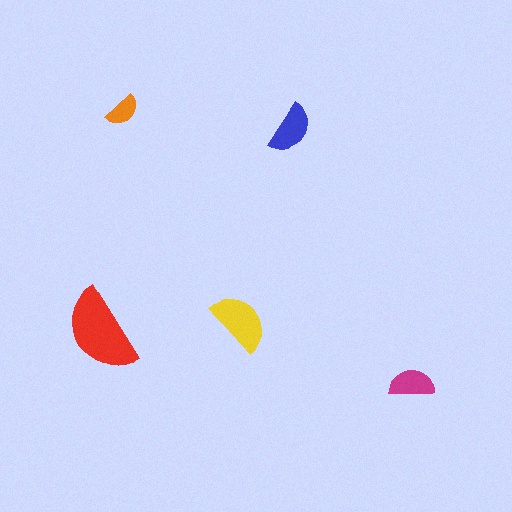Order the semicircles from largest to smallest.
the red one, the yellow one, the blue one, the magenta one, the orange one.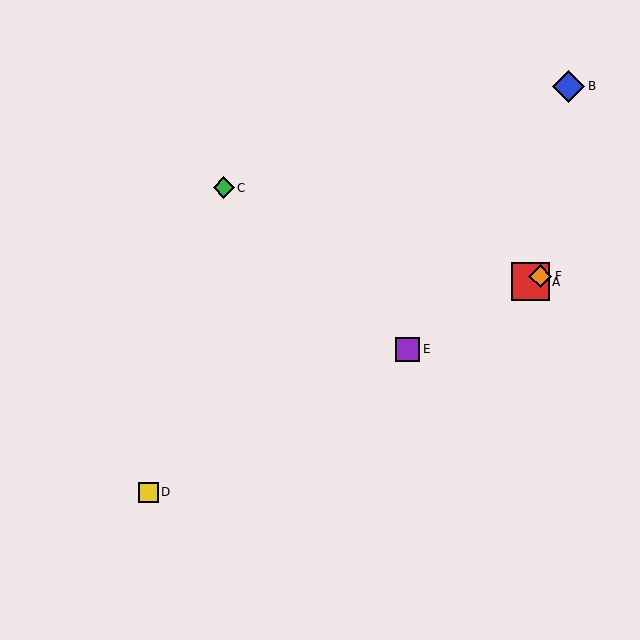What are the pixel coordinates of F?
Object F is at (540, 276).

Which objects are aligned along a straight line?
Objects A, D, E, F are aligned along a straight line.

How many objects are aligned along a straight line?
4 objects (A, D, E, F) are aligned along a straight line.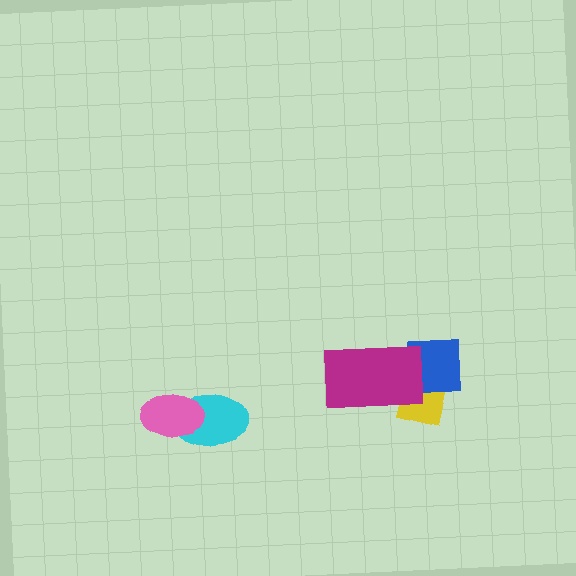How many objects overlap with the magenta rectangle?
2 objects overlap with the magenta rectangle.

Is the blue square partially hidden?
Yes, it is partially covered by another shape.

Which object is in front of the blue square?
The magenta rectangle is in front of the blue square.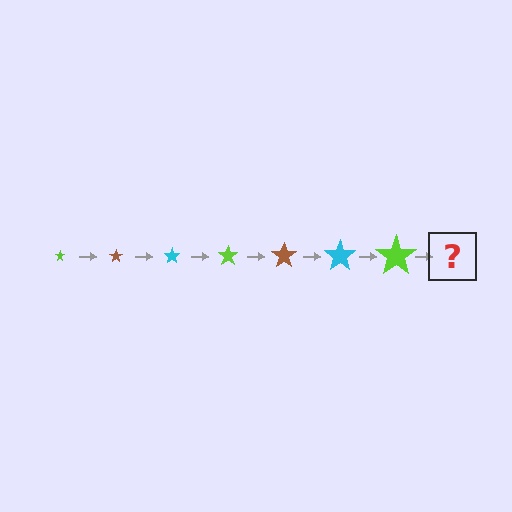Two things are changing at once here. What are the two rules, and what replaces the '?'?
The two rules are that the star grows larger each step and the color cycles through lime, brown, and cyan. The '?' should be a brown star, larger than the previous one.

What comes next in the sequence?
The next element should be a brown star, larger than the previous one.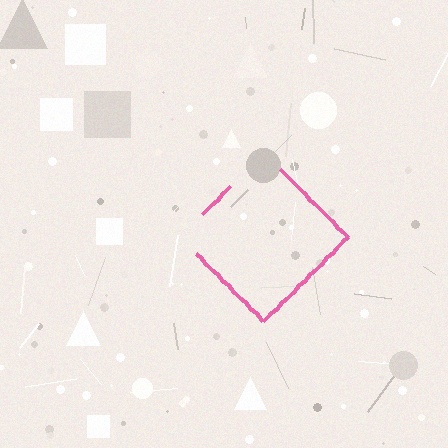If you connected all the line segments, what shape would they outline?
They would outline a diamond.